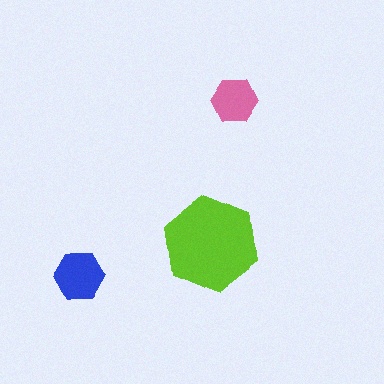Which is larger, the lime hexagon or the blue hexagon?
The lime one.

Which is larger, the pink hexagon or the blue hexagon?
The blue one.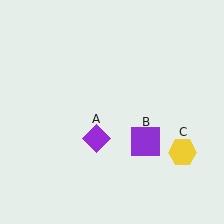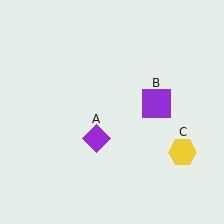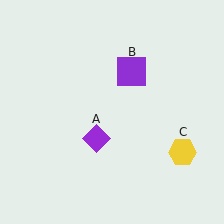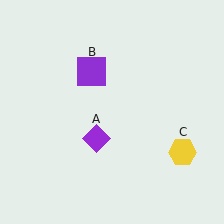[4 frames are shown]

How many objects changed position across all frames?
1 object changed position: purple square (object B).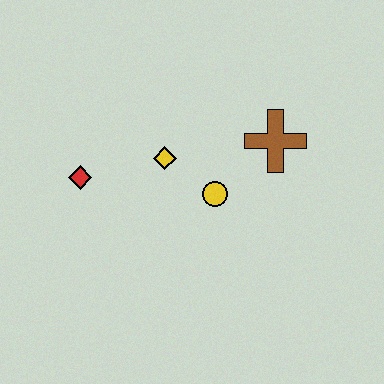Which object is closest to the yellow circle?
The yellow diamond is closest to the yellow circle.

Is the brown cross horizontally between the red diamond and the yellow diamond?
No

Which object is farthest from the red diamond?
The brown cross is farthest from the red diamond.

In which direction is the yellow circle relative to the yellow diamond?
The yellow circle is to the right of the yellow diamond.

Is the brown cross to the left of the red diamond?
No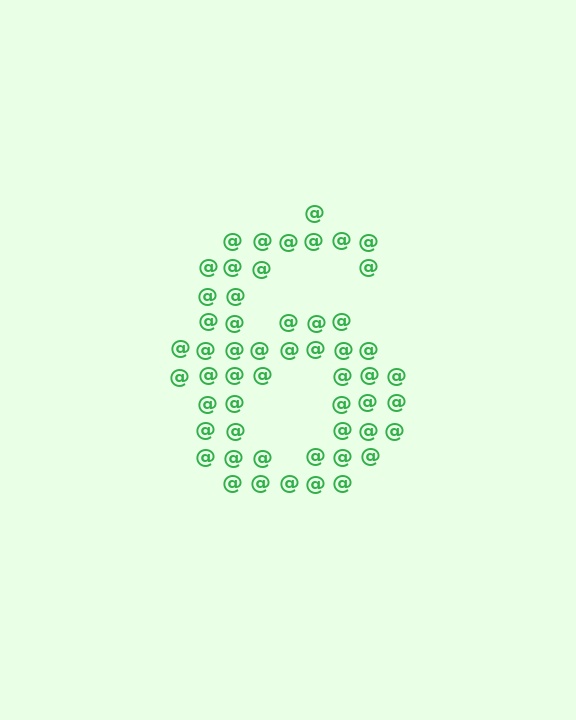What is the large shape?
The large shape is the digit 6.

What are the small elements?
The small elements are at signs.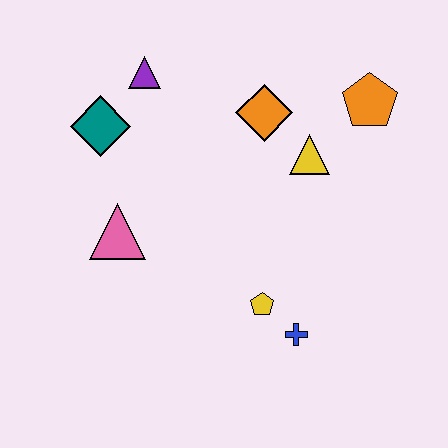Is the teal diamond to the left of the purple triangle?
Yes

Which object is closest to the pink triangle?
The teal diamond is closest to the pink triangle.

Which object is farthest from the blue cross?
The purple triangle is farthest from the blue cross.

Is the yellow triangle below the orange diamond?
Yes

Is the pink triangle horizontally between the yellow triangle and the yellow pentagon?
No